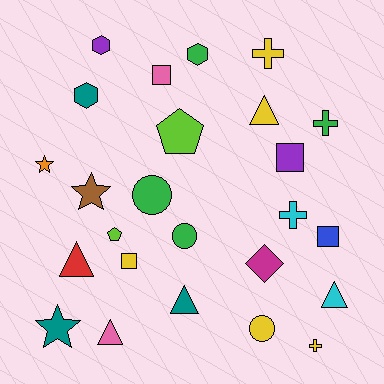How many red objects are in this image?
There is 1 red object.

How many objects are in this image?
There are 25 objects.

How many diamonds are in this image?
There is 1 diamond.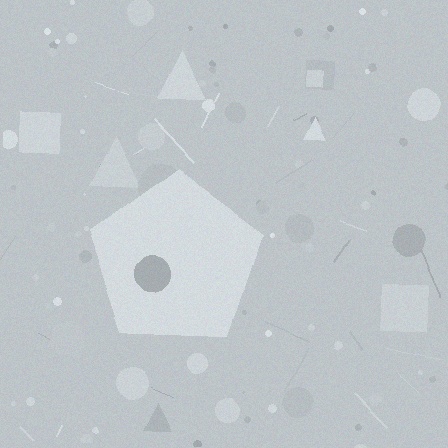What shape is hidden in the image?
A pentagon is hidden in the image.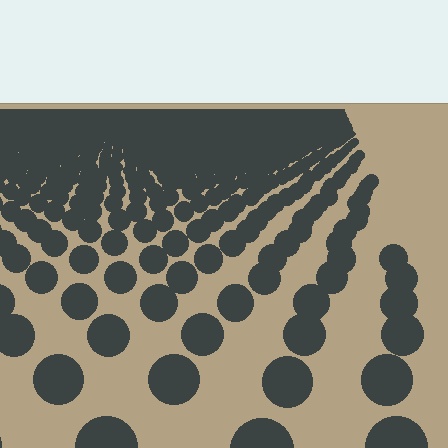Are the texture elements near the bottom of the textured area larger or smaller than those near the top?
Larger. Near the bottom, elements are closer to the viewer and appear at a bigger on-screen size.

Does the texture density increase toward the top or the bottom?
Density increases toward the top.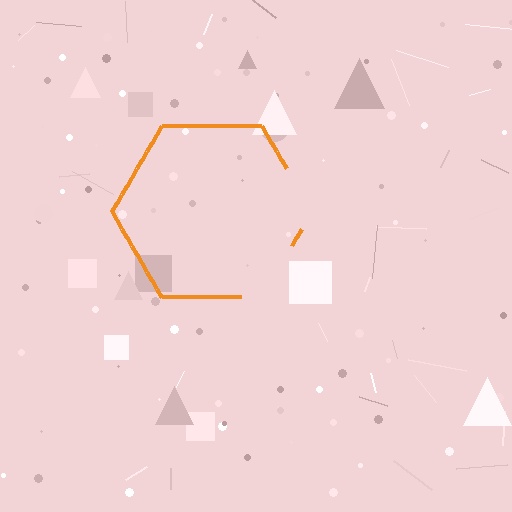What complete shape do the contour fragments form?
The contour fragments form a hexagon.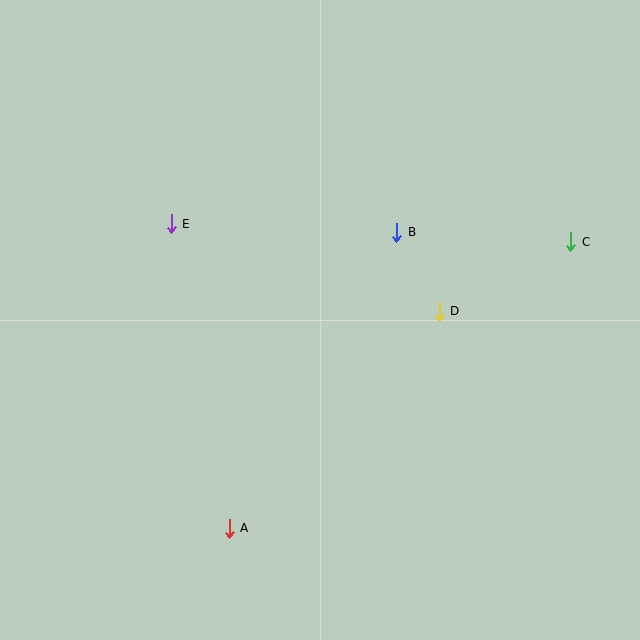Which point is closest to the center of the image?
Point B at (397, 232) is closest to the center.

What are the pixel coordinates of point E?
Point E is at (171, 224).